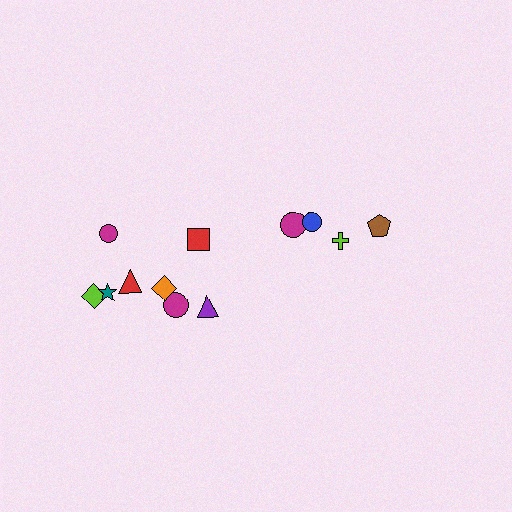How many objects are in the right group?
There are 4 objects.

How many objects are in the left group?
There are 8 objects.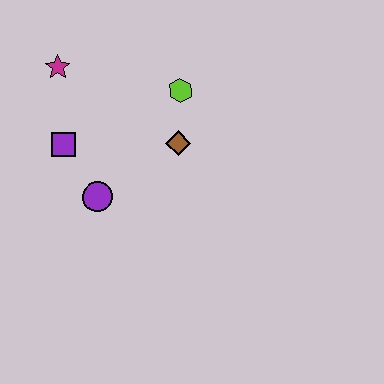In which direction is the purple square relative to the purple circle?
The purple square is above the purple circle.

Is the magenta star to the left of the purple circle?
Yes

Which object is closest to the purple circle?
The purple square is closest to the purple circle.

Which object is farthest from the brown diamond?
The magenta star is farthest from the brown diamond.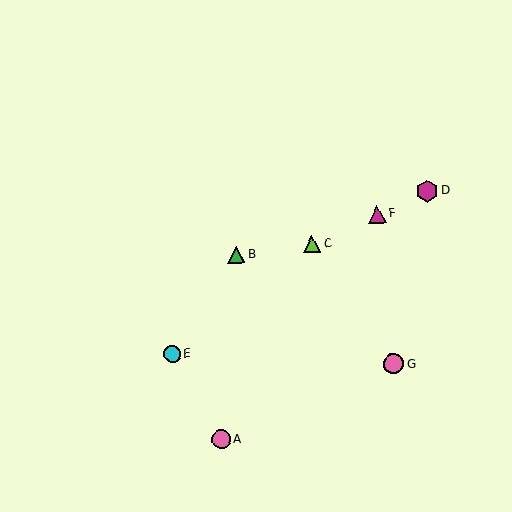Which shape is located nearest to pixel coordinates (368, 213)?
The magenta triangle (labeled F) at (377, 214) is nearest to that location.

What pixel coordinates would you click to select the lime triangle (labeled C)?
Click at (312, 244) to select the lime triangle C.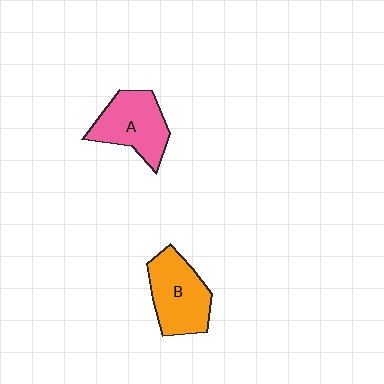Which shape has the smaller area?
Shape A (pink).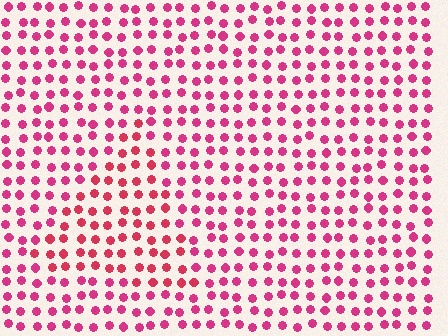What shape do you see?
I see a triangle.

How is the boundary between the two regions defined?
The boundary is defined purely by a slight shift in hue (about 17 degrees). Spacing, size, and orientation are identical on both sides.